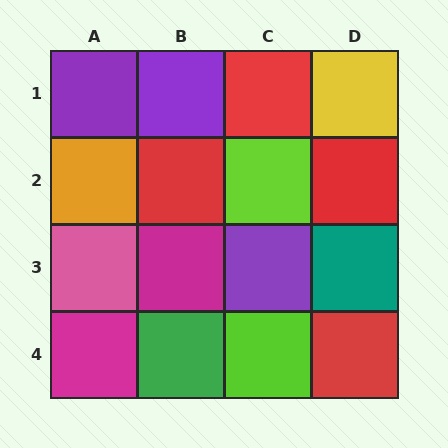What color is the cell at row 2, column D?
Red.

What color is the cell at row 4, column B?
Green.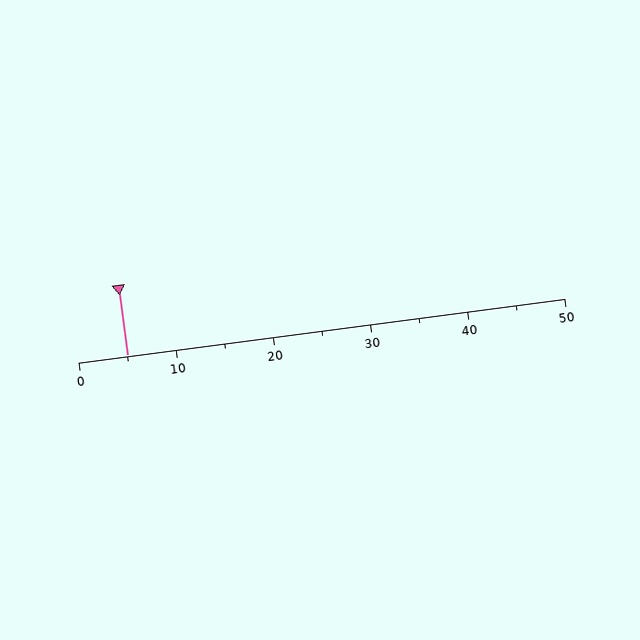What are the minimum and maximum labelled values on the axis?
The axis runs from 0 to 50.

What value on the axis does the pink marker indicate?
The marker indicates approximately 5.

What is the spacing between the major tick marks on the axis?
The major ticks are spaced 10 apart.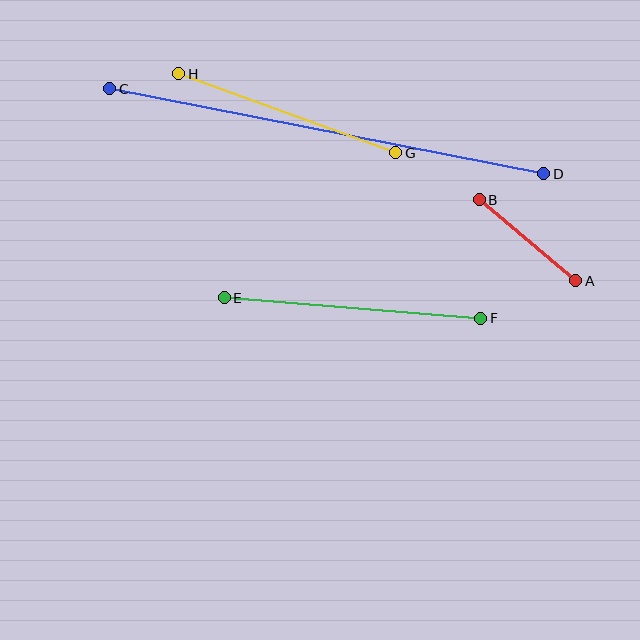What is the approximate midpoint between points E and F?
The midpoint is at approximately (352, 308) pixels.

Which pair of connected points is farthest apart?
Points C and D are farthest apart.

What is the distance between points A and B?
The distance is approximately 126 pixels.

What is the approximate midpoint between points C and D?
The midpoint is at approximately (327, 131) pixels.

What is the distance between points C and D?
The distance is approximately 442 pixels.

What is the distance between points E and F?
The distance is approximately 257 pixels.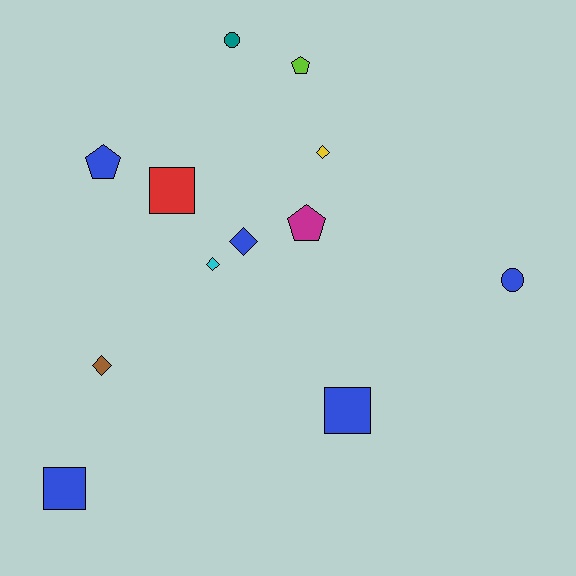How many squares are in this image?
There are 3 squares.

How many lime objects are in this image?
There is 1 lime object.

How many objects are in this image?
There are 12 objects.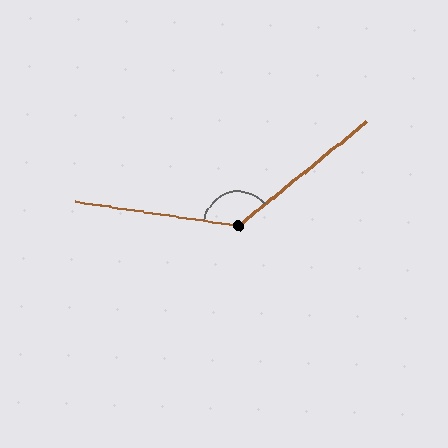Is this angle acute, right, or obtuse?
It is obtuse.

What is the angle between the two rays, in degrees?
Approximately 132 degrees.